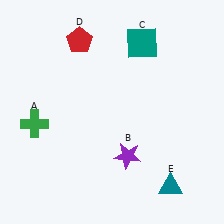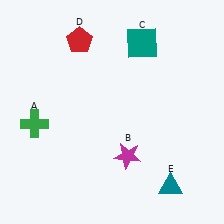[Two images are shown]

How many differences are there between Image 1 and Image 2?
There is 1 difference between the two images.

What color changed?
The star (B) changed from purple in Image 1 to magenta in Image 2.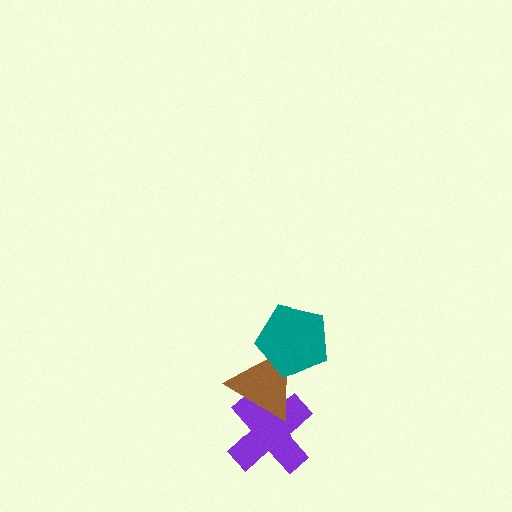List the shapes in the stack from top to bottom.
From top to bottom: the teal pentagon, the brown triangle, the purple cross.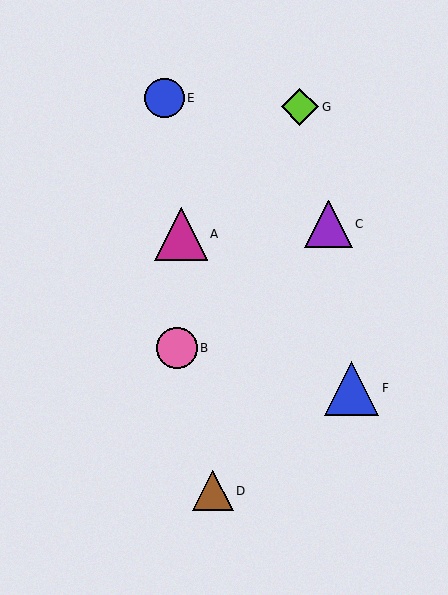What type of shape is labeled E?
Shape E is a blue circle.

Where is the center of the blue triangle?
The center of the blue triangle is at (351, 388).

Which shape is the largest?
The blue triangle (labeled F) is the largest.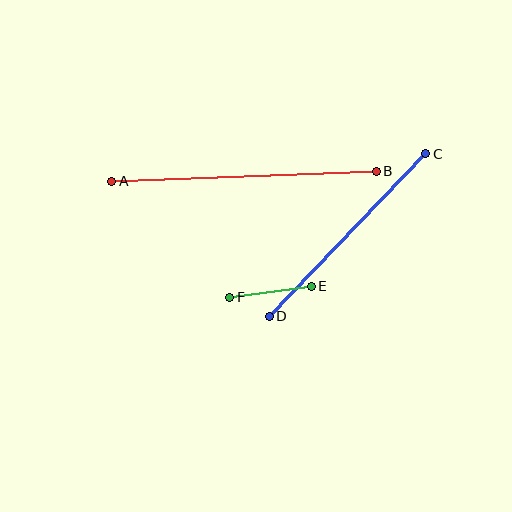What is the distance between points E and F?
The distance is approximately 82 pixels.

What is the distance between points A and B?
The distance is approximately 265 pixels.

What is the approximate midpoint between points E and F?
The midpoint is at approximately (271, 292) pixels.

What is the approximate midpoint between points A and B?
The midpoint is at approximately (244, 176) pixels.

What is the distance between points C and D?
The distance is approximately 226 pixels.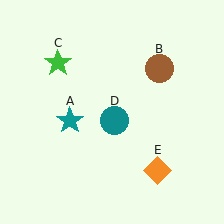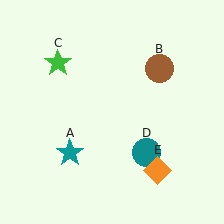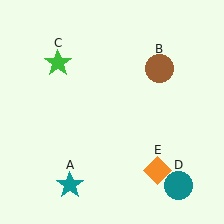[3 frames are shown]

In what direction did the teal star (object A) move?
The teal star (object A) moved down.